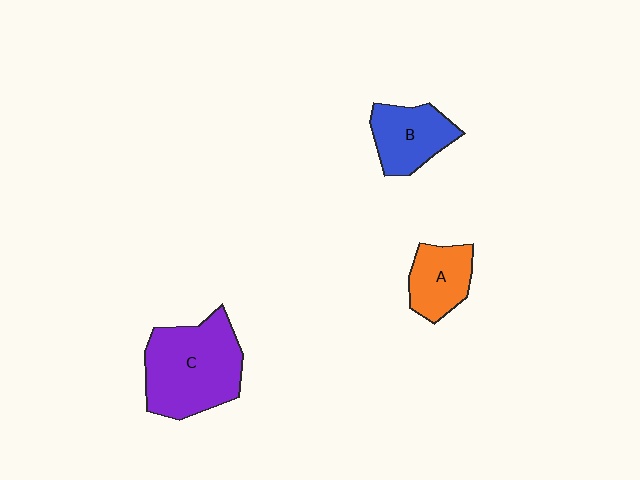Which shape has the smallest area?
Shape A (orange).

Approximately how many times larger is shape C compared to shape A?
Approximately 2.1 times.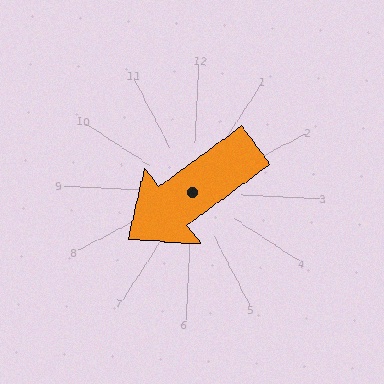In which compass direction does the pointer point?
Southwest.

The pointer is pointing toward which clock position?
Roughly 8 o'clock.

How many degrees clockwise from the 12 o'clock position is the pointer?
Approximately 231 degrees.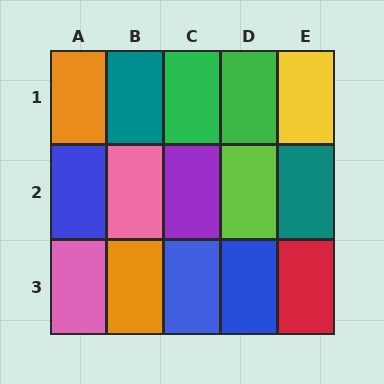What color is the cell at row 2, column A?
Blue.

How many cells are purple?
1 cell is purple.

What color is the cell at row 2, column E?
Teal.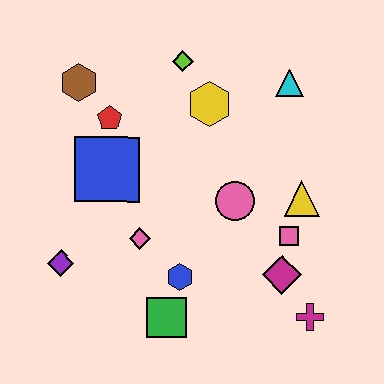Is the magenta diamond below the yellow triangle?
Yes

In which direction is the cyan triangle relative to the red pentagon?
The cyan triangle is to the right of the red pentagon.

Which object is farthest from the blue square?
The magenta cross is farthest from the blue square.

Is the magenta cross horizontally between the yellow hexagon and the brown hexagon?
No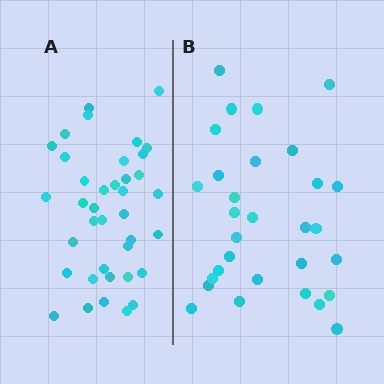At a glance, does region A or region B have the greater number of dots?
Region A (the left region) has more dots.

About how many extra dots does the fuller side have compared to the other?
Region A has roughly 8 or so more dots than region B.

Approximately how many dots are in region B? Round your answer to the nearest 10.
About 30 dots.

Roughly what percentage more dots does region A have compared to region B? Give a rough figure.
About 25% more.